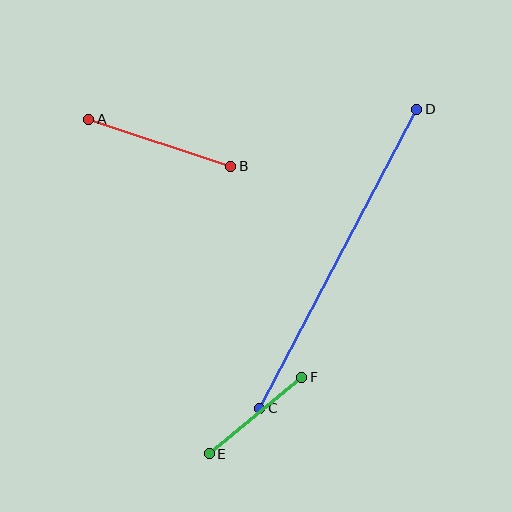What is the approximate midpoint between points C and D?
The midpoint is at approximately (338, 259) pixels.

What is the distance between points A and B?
The distance is approximately 150 pixels.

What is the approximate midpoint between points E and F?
The midpoint is at approximately (256, 416) pixels.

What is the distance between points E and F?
The distance is approximately 120 pixels.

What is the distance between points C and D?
The distance is approximately 337 pixels.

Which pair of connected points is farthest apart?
Points C and D are farthest apart.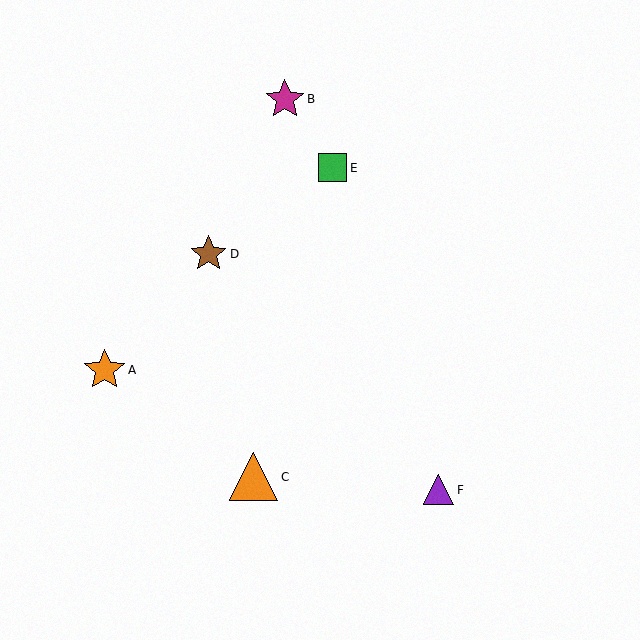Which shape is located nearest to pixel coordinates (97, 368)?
The orange star (labeled A) at (105, 370) is nearest to that location.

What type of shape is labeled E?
Shape E is a green square.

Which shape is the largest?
The orange triangle (labeled C) is the largest.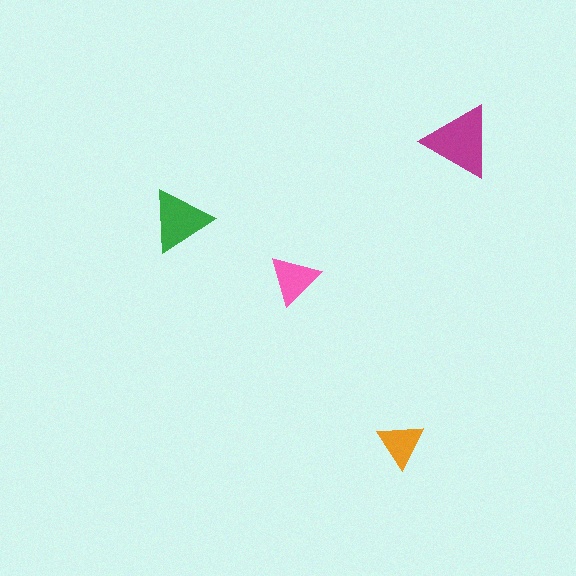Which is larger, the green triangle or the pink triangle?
The green one.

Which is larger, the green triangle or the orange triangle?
The green one.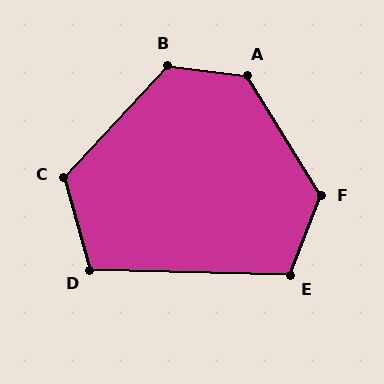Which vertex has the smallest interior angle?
D, at approximately 107 degrees.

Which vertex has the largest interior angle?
A, at approximately 129 degrees.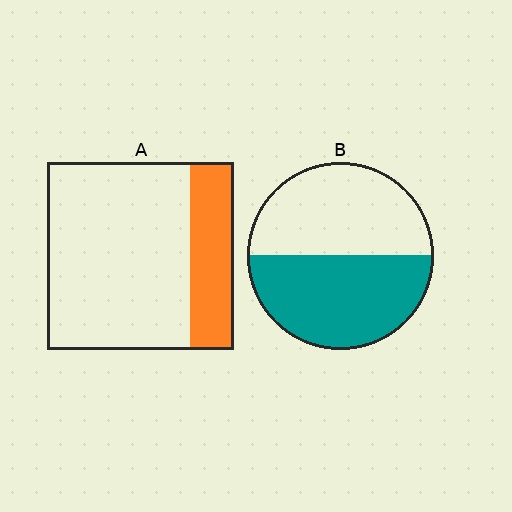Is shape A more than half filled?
No.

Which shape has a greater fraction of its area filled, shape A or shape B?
Shape B.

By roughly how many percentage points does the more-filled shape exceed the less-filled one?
By roughly 25 percentage points (B over A).